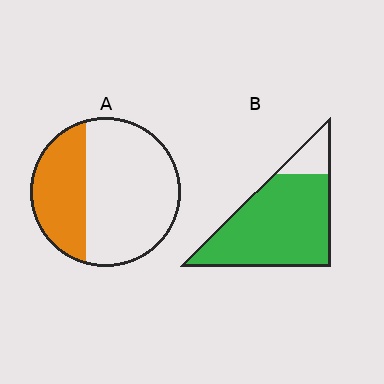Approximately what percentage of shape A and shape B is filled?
A is approximately 35% and B is approximately 85%.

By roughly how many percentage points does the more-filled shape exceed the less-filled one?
By roughly 50 percentage points (B over A).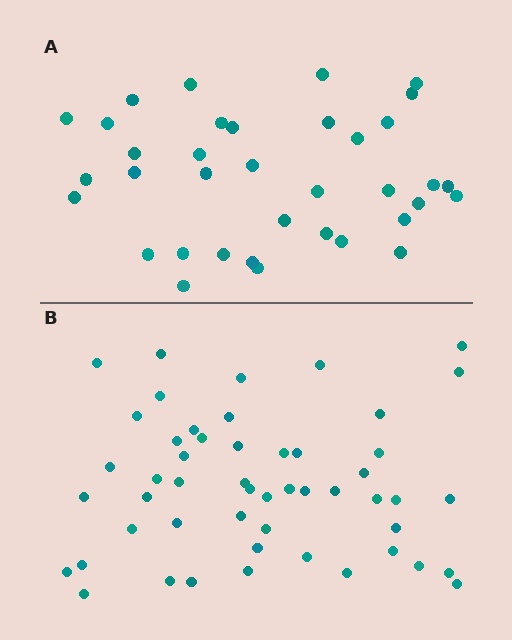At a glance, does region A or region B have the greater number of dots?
Region B (the bottom region) has more dots.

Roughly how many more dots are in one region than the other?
Region B has approximately 15 more dots than region A.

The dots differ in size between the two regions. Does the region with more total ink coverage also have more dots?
No. Region A has more total ink coverage because its dots are larger, but region B actually contains more individual dots. Total area can be misleading — the number of items is what matters here.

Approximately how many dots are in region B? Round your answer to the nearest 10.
About 50 dots. (The exact count is 51, which rounds to 50.)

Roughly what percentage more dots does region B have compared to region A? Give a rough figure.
About 40% more.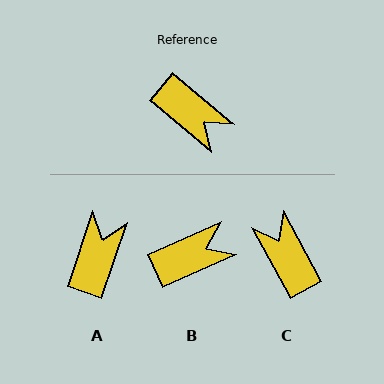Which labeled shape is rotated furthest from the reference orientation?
C, about 159 degrees away.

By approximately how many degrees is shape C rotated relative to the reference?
Approximately 159 degrees counter-clockwise.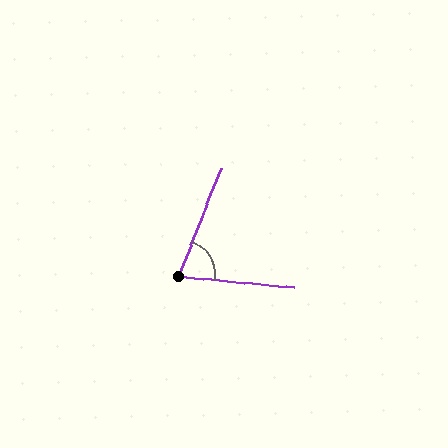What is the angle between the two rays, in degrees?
Approximately 74 degrees.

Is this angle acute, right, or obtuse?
It is acute.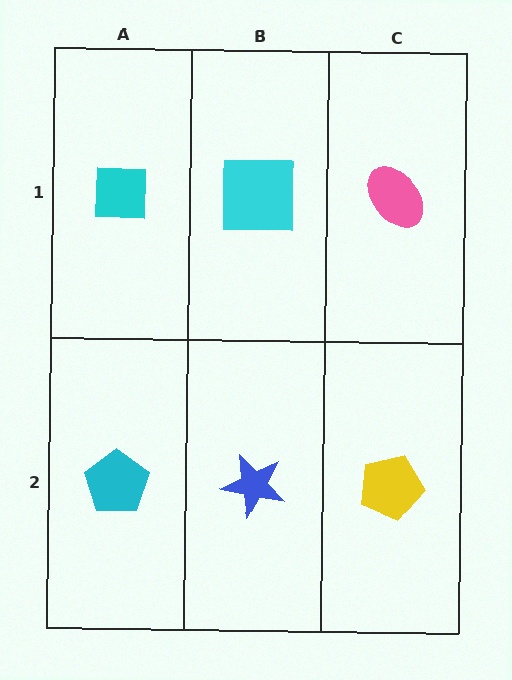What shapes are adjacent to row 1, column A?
A cyan pentagon (row 2, column A), a cyan square (row 1, column B).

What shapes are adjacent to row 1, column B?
A blue star (row 2, column B), a cyan square (row 1, column A), a pink ellipse (row 1, column C).